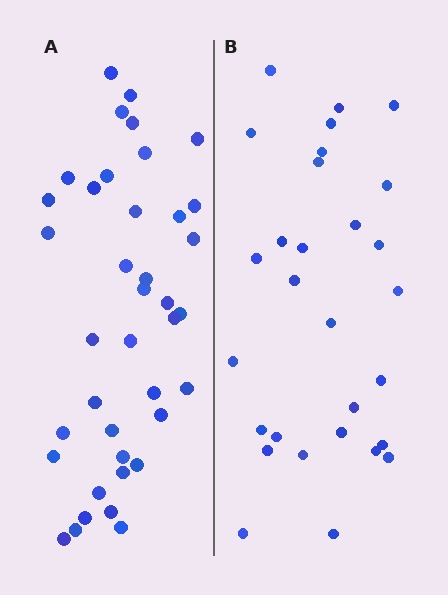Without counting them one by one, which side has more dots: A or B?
Region A (the left region) has more dots.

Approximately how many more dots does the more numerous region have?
Region A has roughly 10 or so more dots than region B.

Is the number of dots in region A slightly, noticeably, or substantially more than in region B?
Region A has noticeably more, but not dramatically so. The ratio is roughly 1.3 to 1.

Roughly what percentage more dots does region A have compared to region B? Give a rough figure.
About 35% more.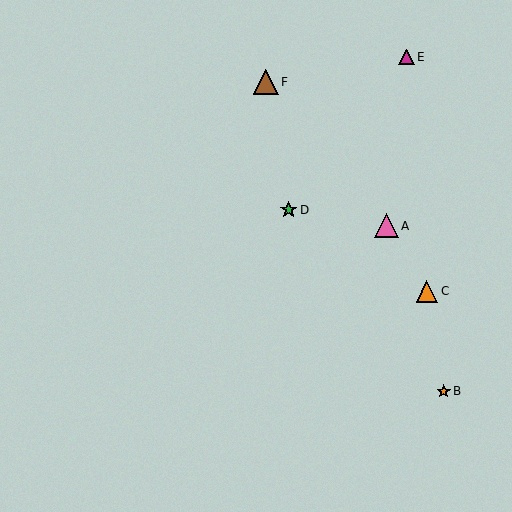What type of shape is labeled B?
Shape B is an orange star.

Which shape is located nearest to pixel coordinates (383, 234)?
The pink triangle (labeled A) at (386, 226) is nearest to that location.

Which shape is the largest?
The brown triangle (labeled F) is the largest.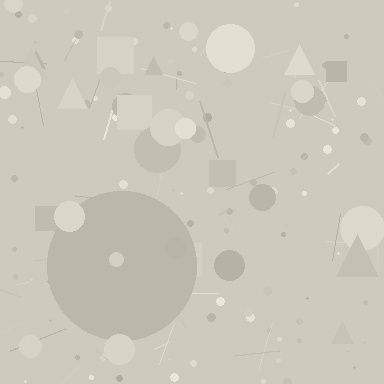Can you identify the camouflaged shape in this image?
The camouflaged shape is a circle.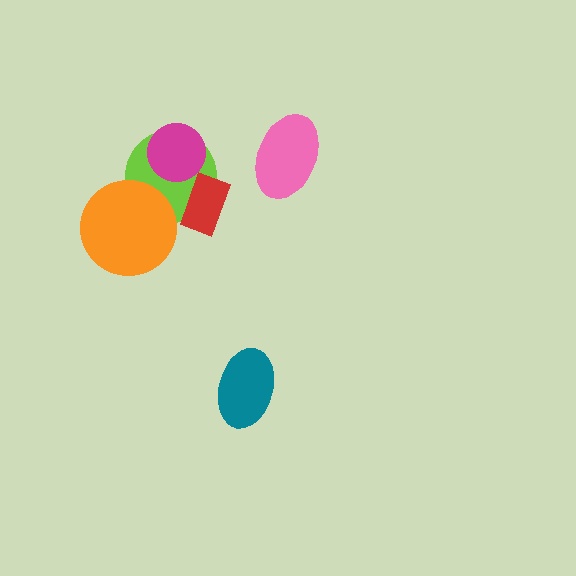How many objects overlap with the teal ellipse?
0 objects overlap with the teal ellipse.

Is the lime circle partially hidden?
Yes, it is partially covered by another shape.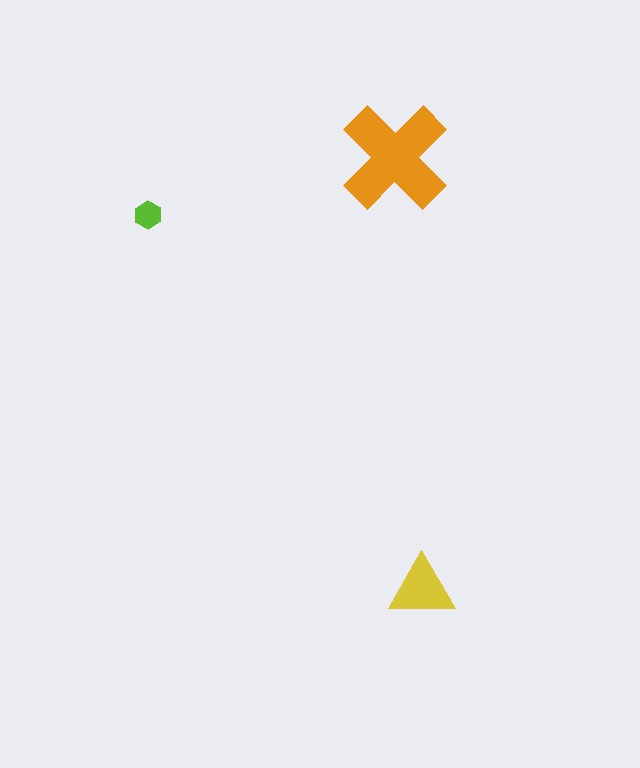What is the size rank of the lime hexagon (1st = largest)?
3rd.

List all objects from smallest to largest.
The lime hexagon, the yellow triangle, the orange cross.